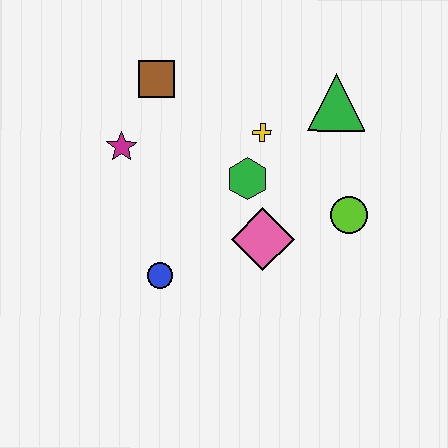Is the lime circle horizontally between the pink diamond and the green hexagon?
No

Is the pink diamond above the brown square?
No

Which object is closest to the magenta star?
The brown square is closest to the magenta star.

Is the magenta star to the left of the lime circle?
Yes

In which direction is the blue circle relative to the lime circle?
The blue circle is to the left of the lime circle.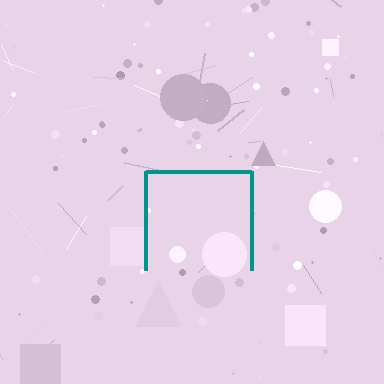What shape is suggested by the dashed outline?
The dashed outline suggests a square.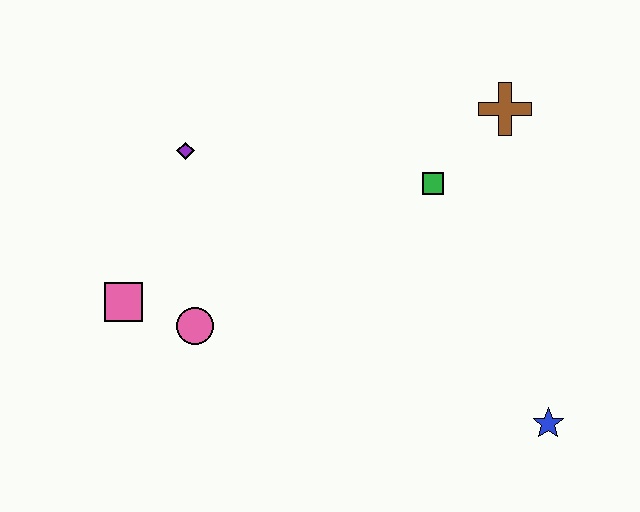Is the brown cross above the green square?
Yes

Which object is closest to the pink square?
The pink circle is closest to the pink square.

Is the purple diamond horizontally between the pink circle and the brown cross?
No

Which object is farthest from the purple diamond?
The blue star is farthest from the purple diamond.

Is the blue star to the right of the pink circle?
Yes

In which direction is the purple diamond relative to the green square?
The purple diamond is to the left of the green square.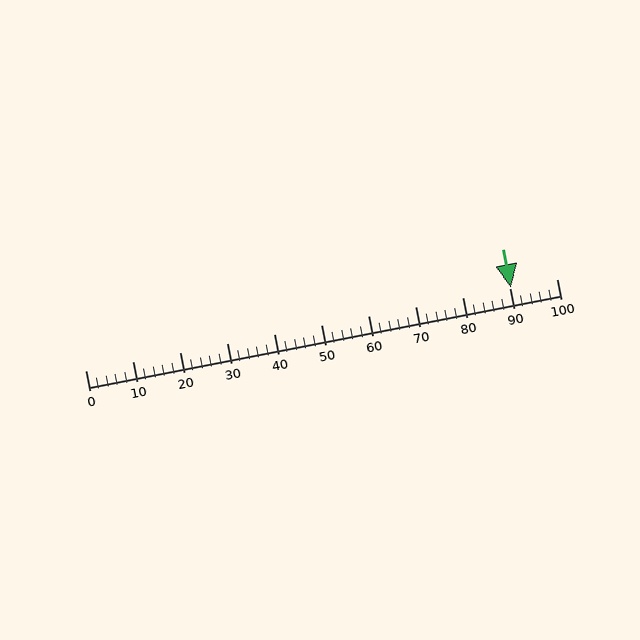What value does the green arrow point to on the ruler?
The green arrow points to approximately 90.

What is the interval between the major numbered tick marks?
The major tick marks are spaced 10 units apart.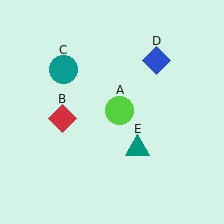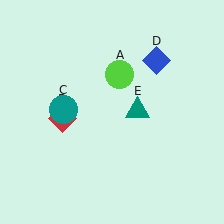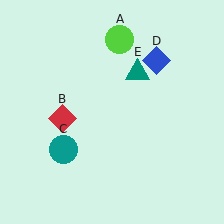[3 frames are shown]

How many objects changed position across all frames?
3 objects changed position: lime circle (object A), teal circle (object C), teal triangle (object E).